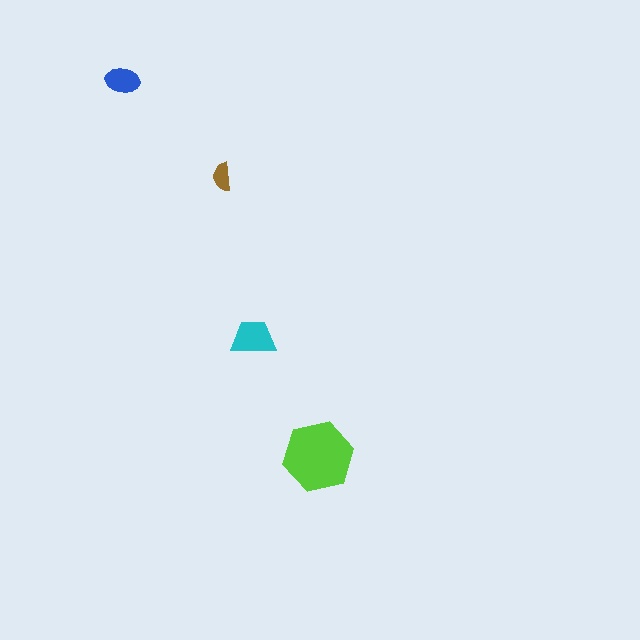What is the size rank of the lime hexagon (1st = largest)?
1st.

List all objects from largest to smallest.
The lime hexagon, the cyan trapezoid, the blue ellipse, the brown semicircle.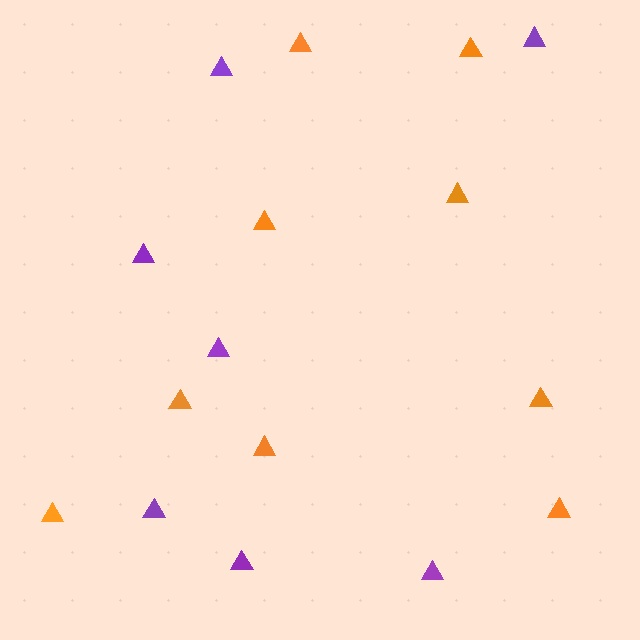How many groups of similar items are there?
There are 2 groups: one group of purple triangles (7) and one group of orange triangles (9).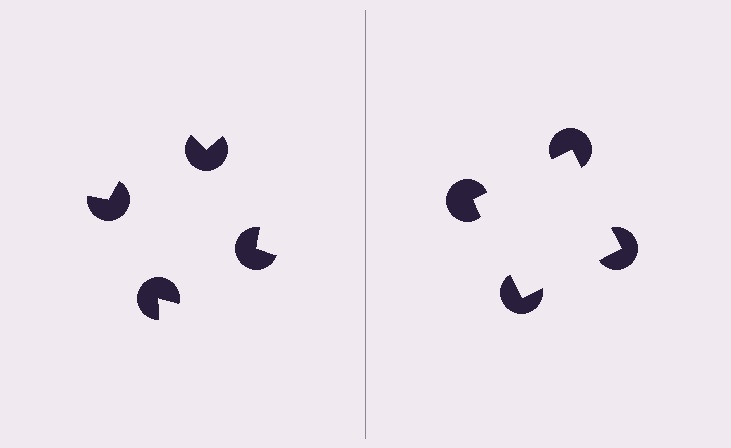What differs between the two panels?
The pac-man discs are positioned identically on both sides; only the wedge orientations differ. On the right they align to a square; on the left they are misaligned.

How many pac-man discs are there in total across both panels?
8 — 4 on each side.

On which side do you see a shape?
An illusory square appears on the right side. On the left side the wedge cuts are rotated, so no coherent shape forms.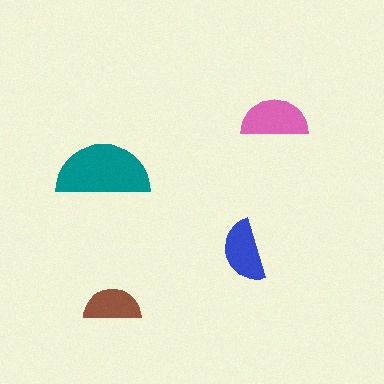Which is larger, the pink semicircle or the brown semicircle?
The pink one.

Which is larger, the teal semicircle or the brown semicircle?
The teal one.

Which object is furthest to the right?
The pink semicircle is rightmost.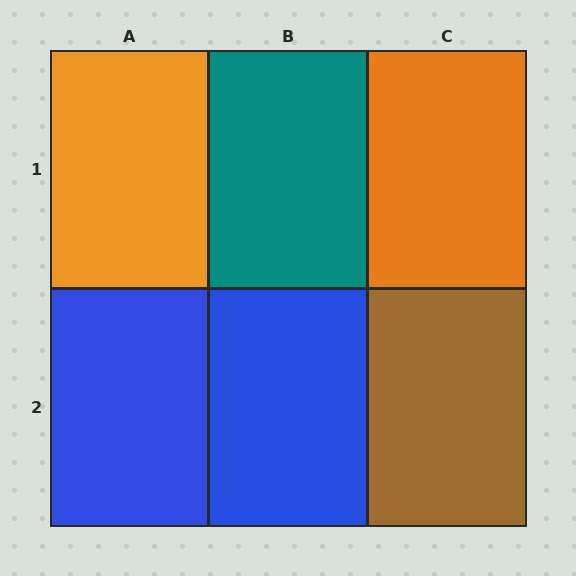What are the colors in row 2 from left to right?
Blue, blue, brown.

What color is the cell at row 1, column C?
Orange.